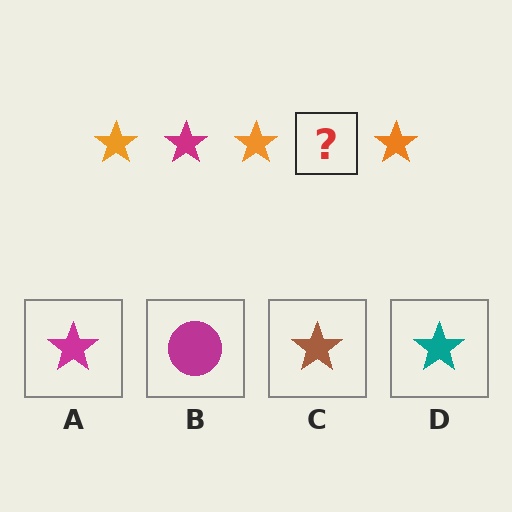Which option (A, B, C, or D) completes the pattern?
A.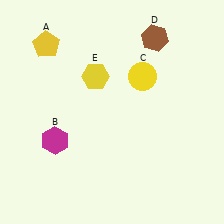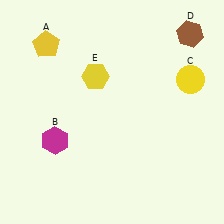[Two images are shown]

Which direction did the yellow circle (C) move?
The yellow circle (C) moved right.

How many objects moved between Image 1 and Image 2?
2 objects moved between the two images.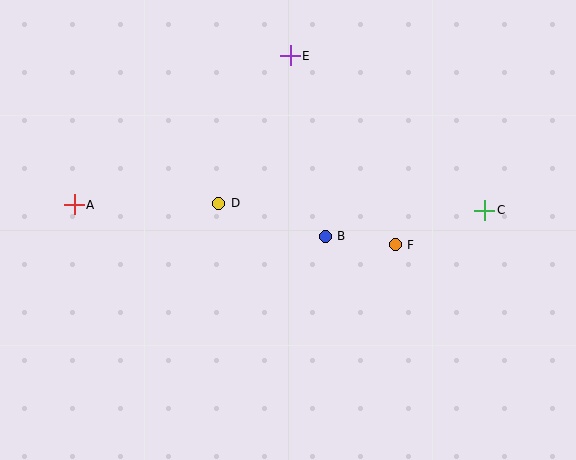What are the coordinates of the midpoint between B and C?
The midpoint between B and C is at (405, 223).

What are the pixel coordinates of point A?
Point A is at (74, 205).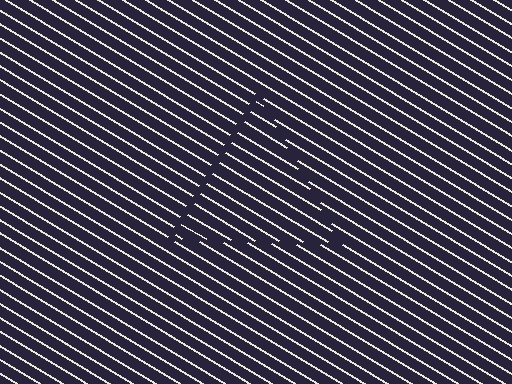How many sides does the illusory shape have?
3 sides — the line-ends trace a triangle.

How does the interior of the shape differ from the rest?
The interior of the shape contains the same grating, shifted by half a period — the contour is defined by the phase discontinuity where line-ends from the inner and outer gratings abut.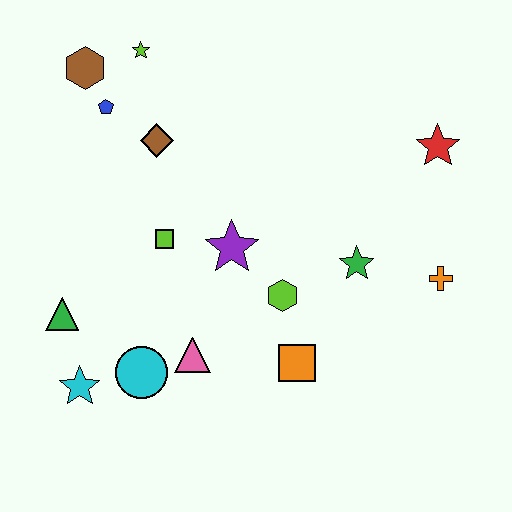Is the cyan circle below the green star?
Yes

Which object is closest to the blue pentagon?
The brown hexagon is closest to the blue pentagon.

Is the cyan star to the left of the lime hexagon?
Yes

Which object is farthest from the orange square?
The brown hexagon is farthest from the orange square.